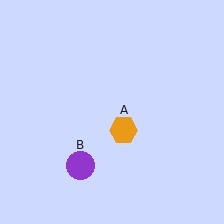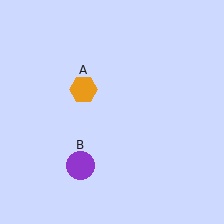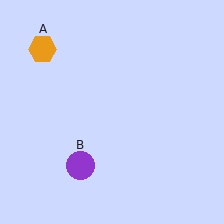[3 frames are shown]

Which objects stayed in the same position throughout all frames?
Purple circle (object B) remained stationary.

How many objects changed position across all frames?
1 object changed position: orange hexagon (object A).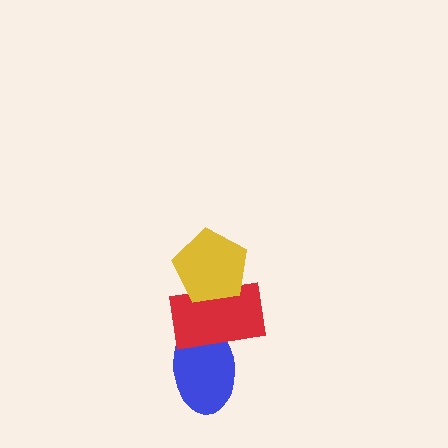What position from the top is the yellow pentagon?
The yellow pentagon is 1st from the top.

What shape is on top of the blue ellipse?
The red rectangle is on top of the blue ellipse.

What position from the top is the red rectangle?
The red rectangle is 2nd from the top.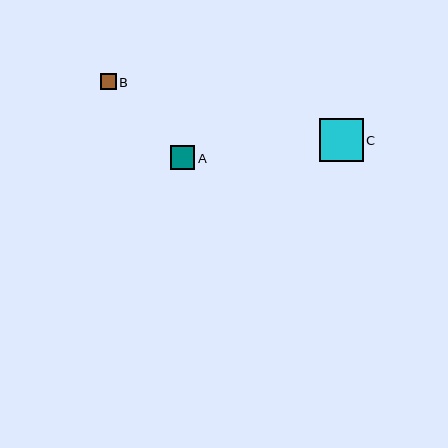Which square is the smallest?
Square B is the smallest with a size of approximately 16 pixels.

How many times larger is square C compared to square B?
Square C is approximately 2.7 times the size of square B.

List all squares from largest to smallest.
From largest to smallest: C, A, B.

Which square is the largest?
Square C is the largest with a size of approximately 43 pixels.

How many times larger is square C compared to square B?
Square C is approximately 2.7 times the size of square B.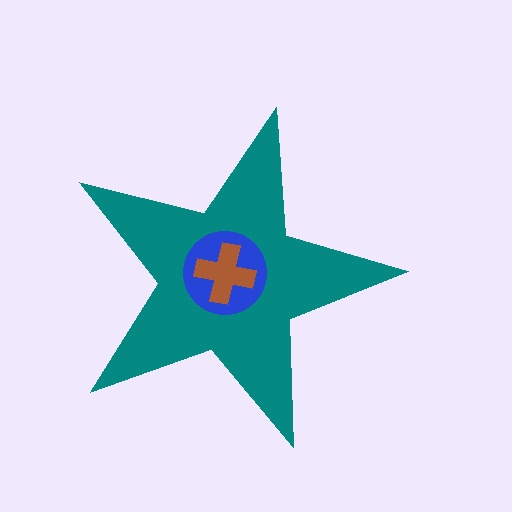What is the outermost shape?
The teal star.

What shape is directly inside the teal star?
The blue circle.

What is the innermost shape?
The brown cross.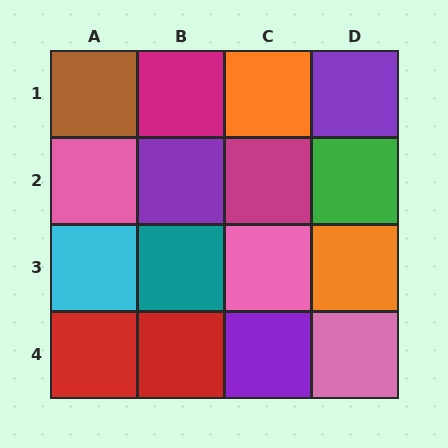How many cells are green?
1 cell is green.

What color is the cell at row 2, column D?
Green.